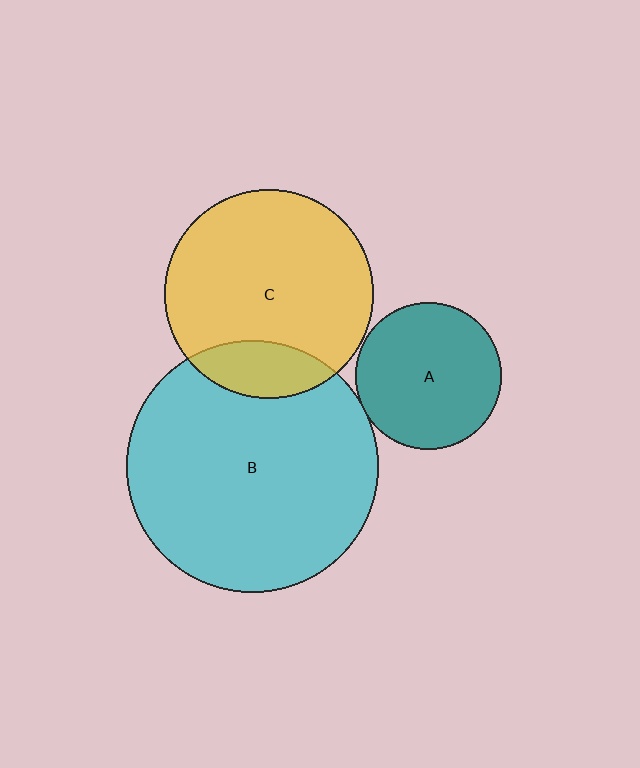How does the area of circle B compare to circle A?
Approximately 3.0 times.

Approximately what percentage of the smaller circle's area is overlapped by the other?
Approximately 15%.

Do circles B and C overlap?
Yes.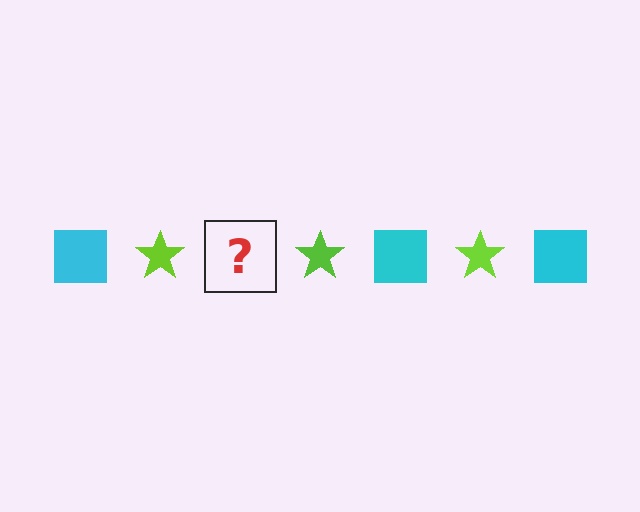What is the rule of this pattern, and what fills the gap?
The rule is that the pattern alternates between cyan square and lime star. The gap should be filled with a cyan square.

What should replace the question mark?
The question mark should be replaced with a cyan square.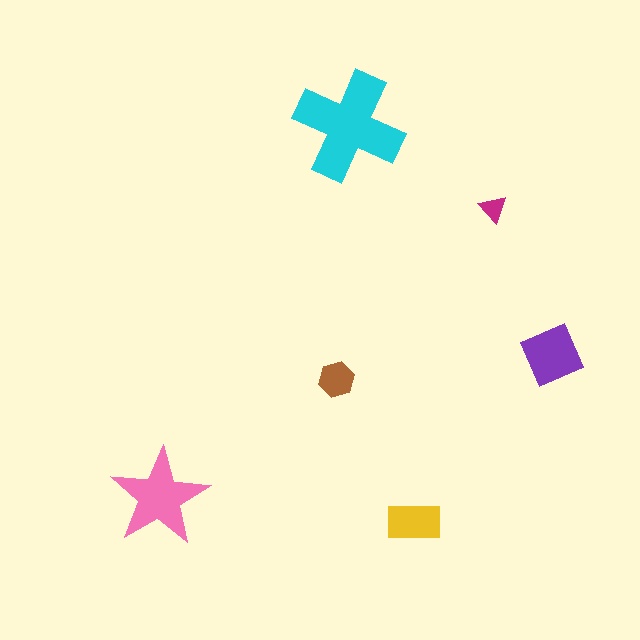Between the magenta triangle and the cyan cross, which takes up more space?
The cyan cross.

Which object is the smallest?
The magenta triangle.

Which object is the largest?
The cyan cross.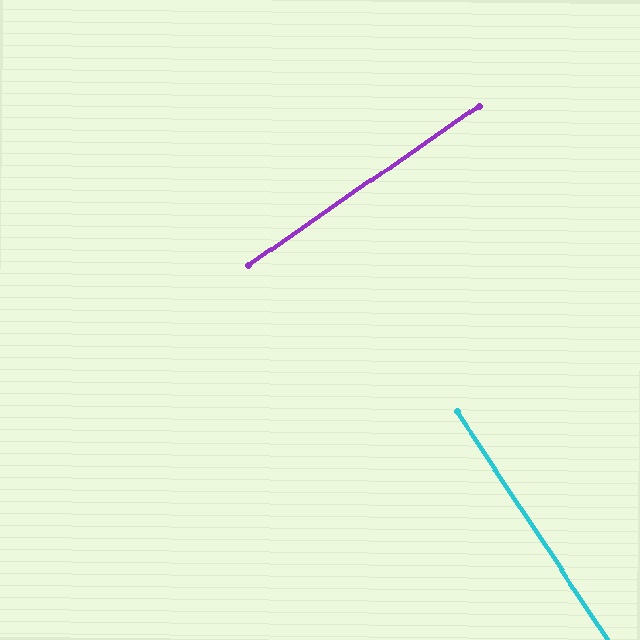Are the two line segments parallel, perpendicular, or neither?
Perpendicular — they meet at approximately 89°.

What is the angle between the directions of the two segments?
Approximately 89 degrees.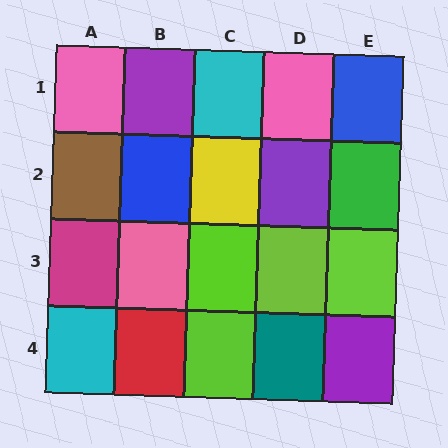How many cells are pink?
3 cells are pink.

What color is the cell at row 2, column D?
Purple.